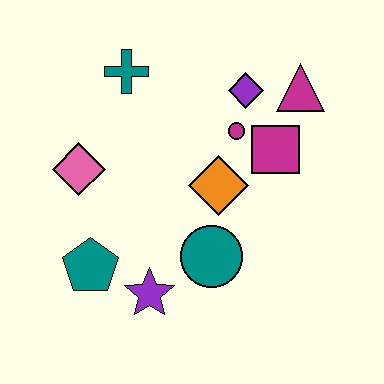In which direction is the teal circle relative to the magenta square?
The teal circle is below the magenta square.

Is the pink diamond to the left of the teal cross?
Yes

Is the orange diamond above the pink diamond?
No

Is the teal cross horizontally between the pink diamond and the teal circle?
Yes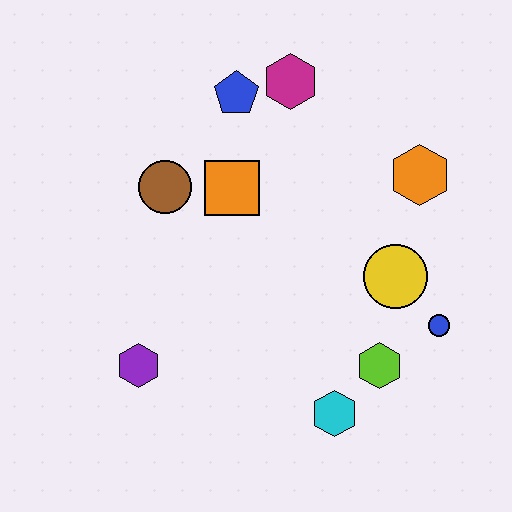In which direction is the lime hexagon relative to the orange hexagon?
The lime hexagon is below the orange hexagon.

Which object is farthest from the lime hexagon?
The blue pentagon is farthest from the lime hexagon.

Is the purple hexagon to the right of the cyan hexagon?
No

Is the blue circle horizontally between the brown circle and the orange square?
No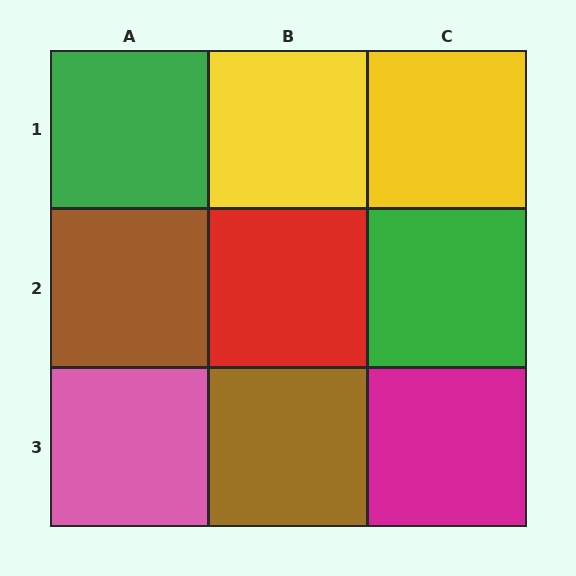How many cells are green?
2 cells are green.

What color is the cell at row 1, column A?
Green.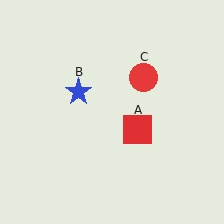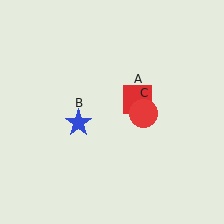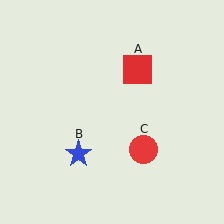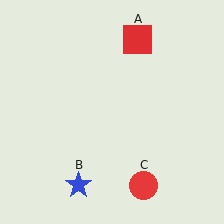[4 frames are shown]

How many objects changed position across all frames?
3 objects changed position: red square (object A), blue star (object B), red circle (object C).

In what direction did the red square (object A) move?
The red square (object A) moved up.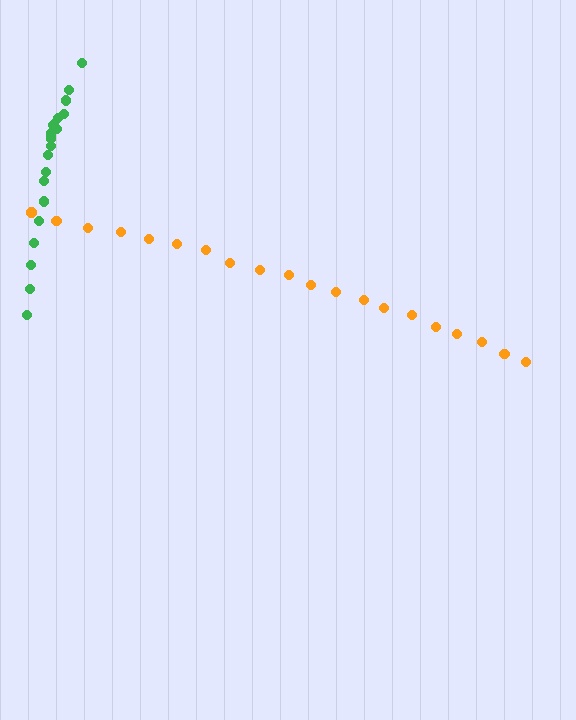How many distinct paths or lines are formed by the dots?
There are 2 distinct paths.